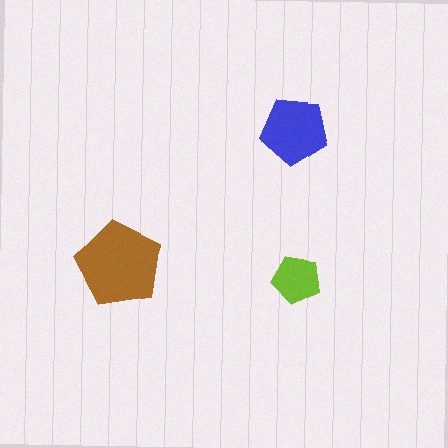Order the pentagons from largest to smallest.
the brown one, the blue one, the lime one.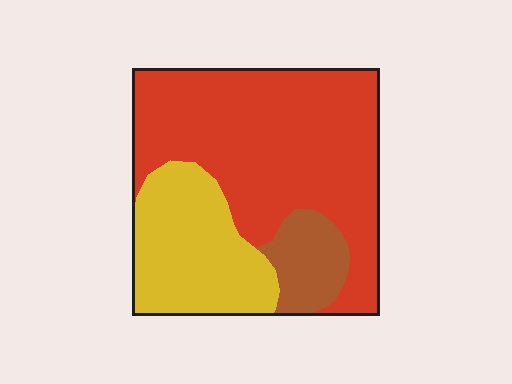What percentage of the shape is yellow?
Yellow covers about 30% of the shape.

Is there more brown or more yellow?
Yellow.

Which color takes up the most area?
Red, at roughly 60%.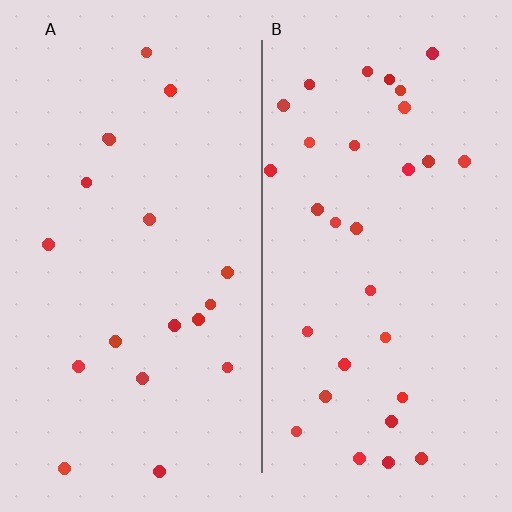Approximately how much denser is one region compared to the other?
Approximately 1.7× — region B over region A.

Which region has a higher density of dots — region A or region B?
B (the right).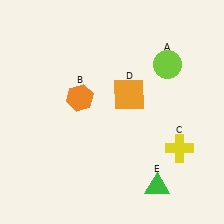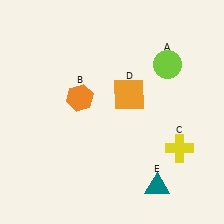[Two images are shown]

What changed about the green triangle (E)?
In Image 1, E is green. In Image 2, it changed to teal.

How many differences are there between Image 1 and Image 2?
There is 1 difference between the two images.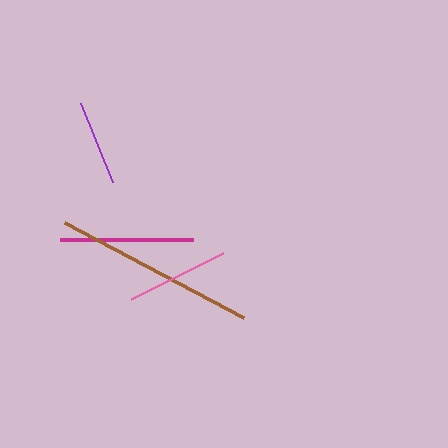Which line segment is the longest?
The brown line is the longest at approximately 202 pixels.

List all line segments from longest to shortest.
From longest to shortest: brown, magenta, pink, purple.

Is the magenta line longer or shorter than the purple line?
The magenta line is longer than the purple line.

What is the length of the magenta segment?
The magenta segment is approximately 133 pixels long.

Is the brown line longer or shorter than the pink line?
The brown line is longer than the pink line.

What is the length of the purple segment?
The purple segment is approximately 86 pixels long.